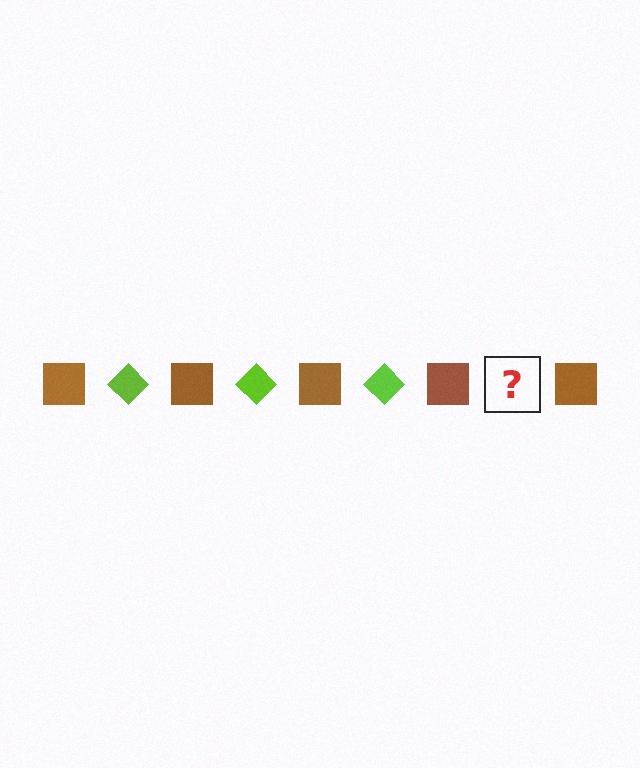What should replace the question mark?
The question mark should be replaced with a lime diamond.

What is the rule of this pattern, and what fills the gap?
The rule is that the pattern alternates between brown square and lime diamond. The gap should be filled with a lime diamond.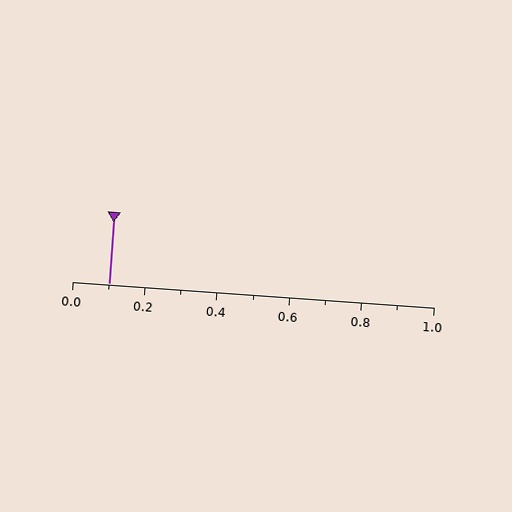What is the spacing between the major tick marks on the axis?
The major ticks are spaced 0.2 apart.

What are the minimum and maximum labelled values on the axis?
The axis runs from 0.0 to 1.0.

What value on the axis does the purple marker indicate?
The marker indicates approximately 0.1.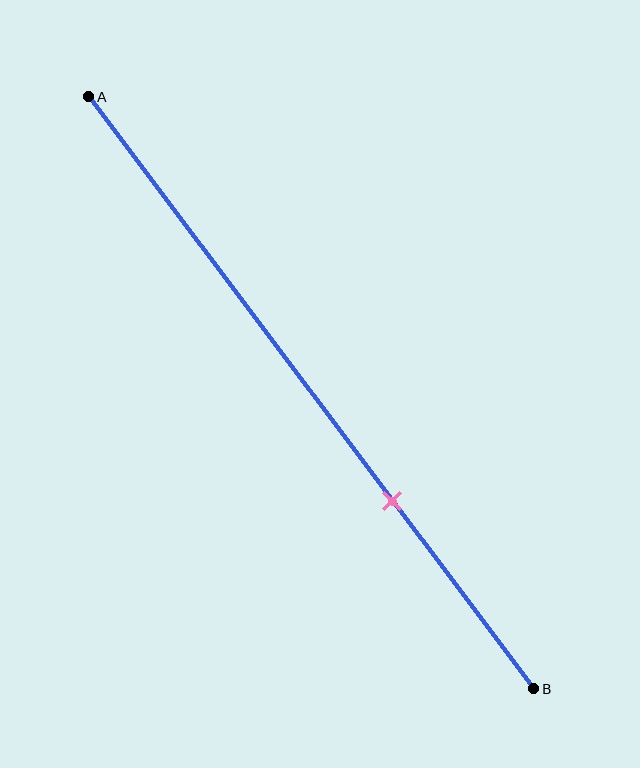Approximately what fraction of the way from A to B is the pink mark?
The pink mark is approximately 70% of the way from A to B.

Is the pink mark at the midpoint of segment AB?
No, the mark is at about 70% from A, not at the 50% midpoint.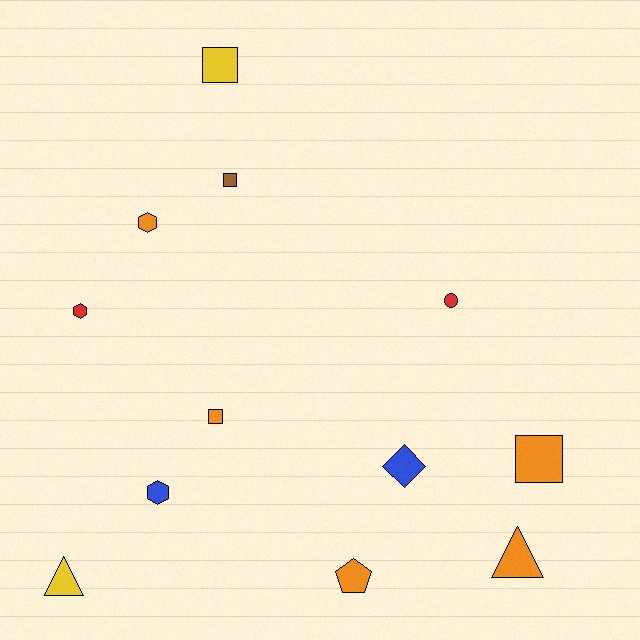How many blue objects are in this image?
There are 2 blue objects.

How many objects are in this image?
There are 12 objects.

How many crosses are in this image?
There are no crosses.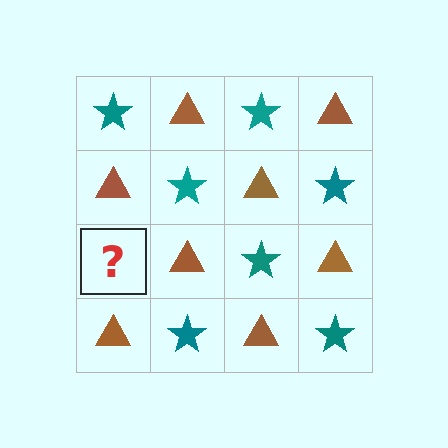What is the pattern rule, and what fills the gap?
The rule is that it alternates teal star and brown triangle in a checkerboard pattern. The gap should be filled with a teal star.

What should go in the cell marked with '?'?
The missing cell should contain a teal star.